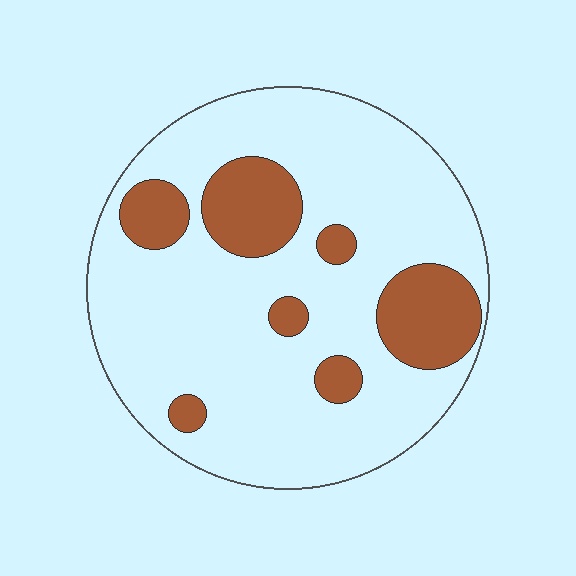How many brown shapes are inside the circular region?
7.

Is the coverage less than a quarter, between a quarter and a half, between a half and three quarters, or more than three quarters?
Less than a quarter.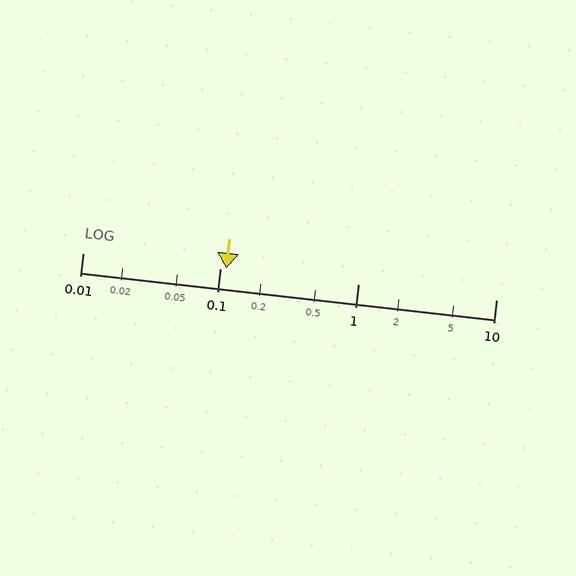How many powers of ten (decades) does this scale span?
The scale spans 3 decades, from 0.01 to 10.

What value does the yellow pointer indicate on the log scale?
The pointer indicates approximately 0.11.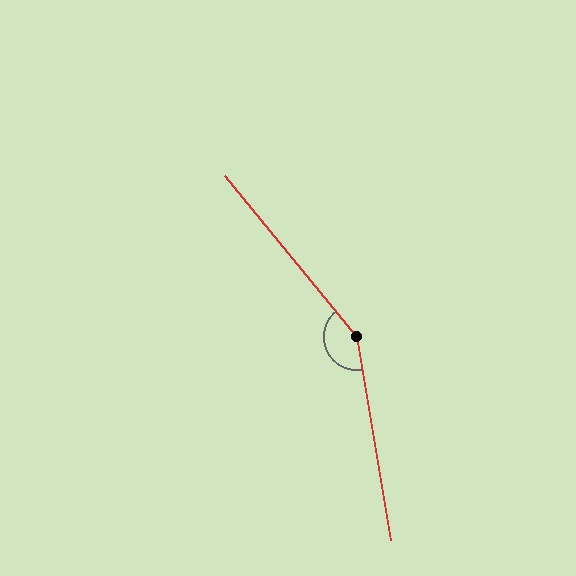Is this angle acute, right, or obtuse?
It is obtuse.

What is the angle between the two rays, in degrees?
Approximately 150 degrees.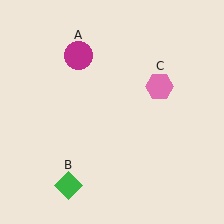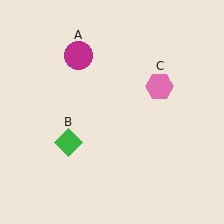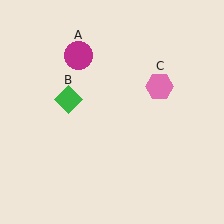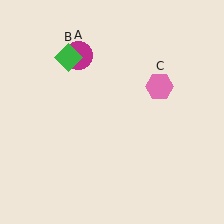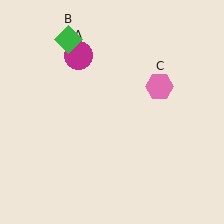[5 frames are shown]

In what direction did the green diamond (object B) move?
The green diamond (object B) moved up.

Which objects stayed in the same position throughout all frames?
Magenta circle (object A) and pink hexagon (object C) remained stationary.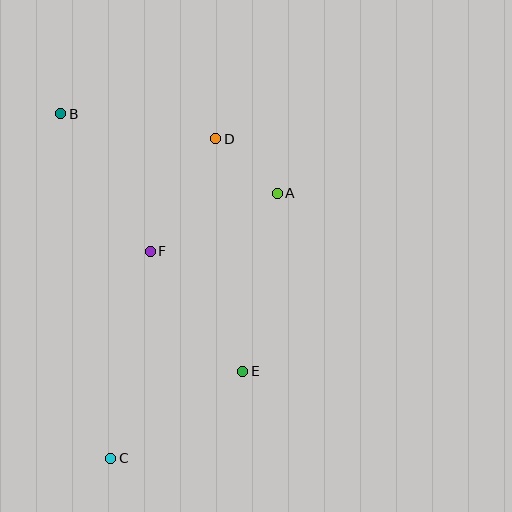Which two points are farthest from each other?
Points B and C are farthest from each other.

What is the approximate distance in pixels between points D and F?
The distance between D and F is approximately 130 pixels.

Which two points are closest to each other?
Points A and D are closest to each other.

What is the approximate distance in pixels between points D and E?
The distance between D and E is approximately 234 pixels.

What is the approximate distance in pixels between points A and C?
The distance between A and C is approximately 313 pixels.